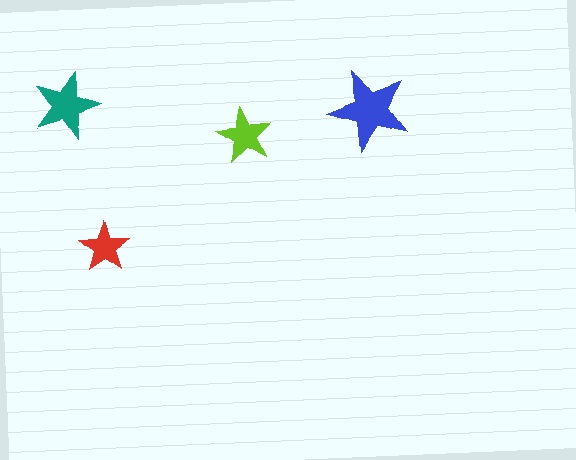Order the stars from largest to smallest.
the blue one, the teal one, the lime one, the red one.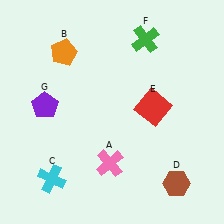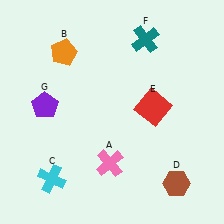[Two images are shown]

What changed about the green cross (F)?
In Image 1, F is green. In Image 2, it changed to teal.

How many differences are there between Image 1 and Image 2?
There is 1 difference between the two images.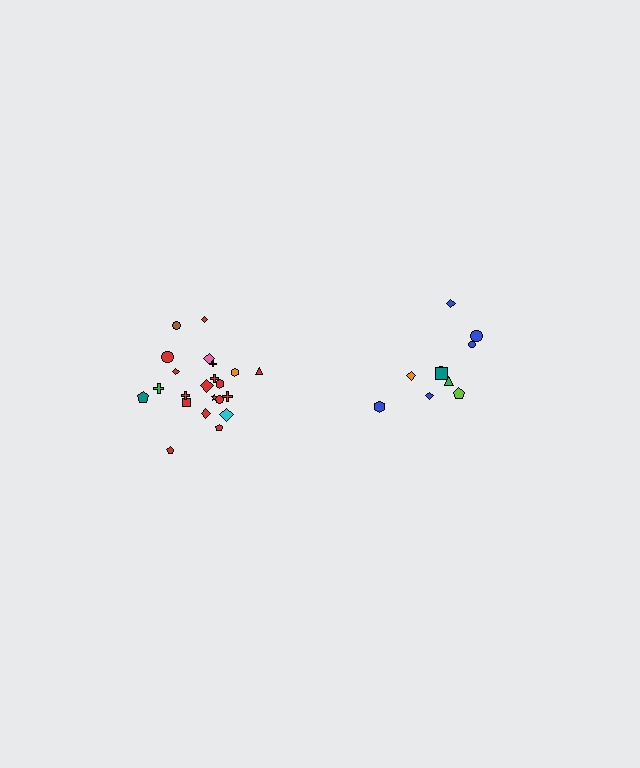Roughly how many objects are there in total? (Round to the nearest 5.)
Roughly 30 objects in total.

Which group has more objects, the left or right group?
The left group.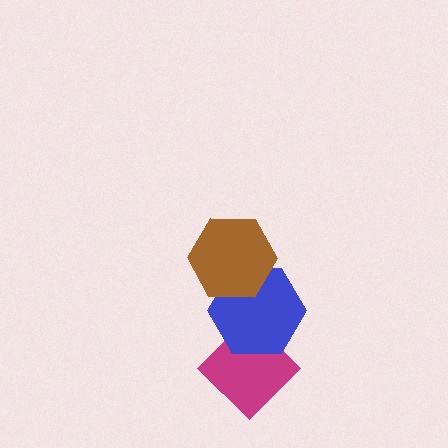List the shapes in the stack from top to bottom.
From top to bottom: the brown hexagon, the blue hexagon, the magenta diamond.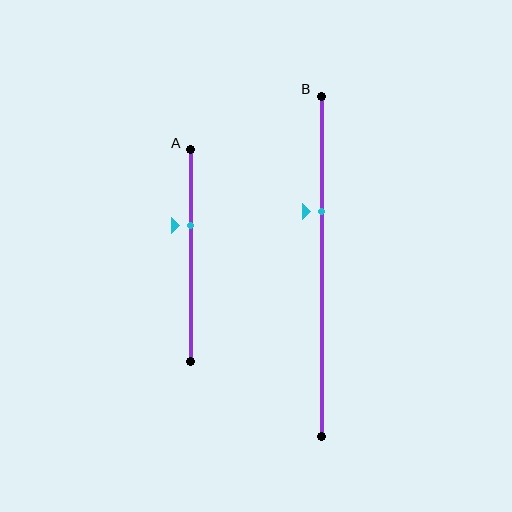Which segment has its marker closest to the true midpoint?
Segment A has its marker closest to the true midpoint.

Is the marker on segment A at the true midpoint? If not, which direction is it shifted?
No, the marker on segment A is shifted upward by about 14% of the segment length.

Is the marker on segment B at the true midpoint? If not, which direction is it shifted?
No, the marker on segment B is shifted upward by about 16% of the segment length.